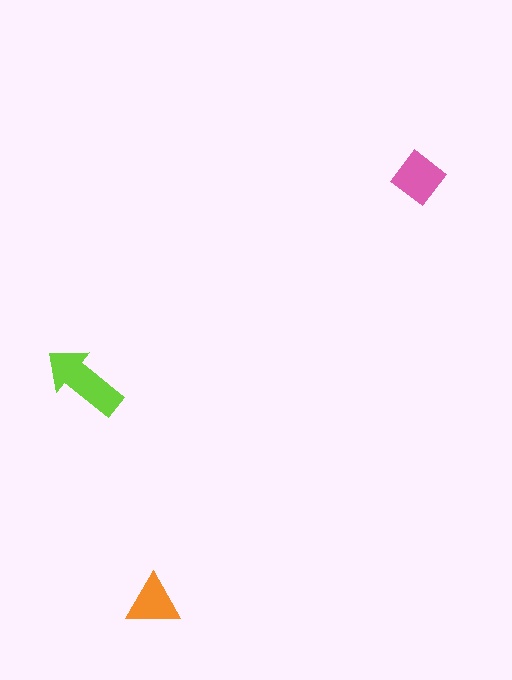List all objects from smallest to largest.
The orange triangle, the pink diamond, the lime arrow.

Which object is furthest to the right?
The pink diamond is rightmost.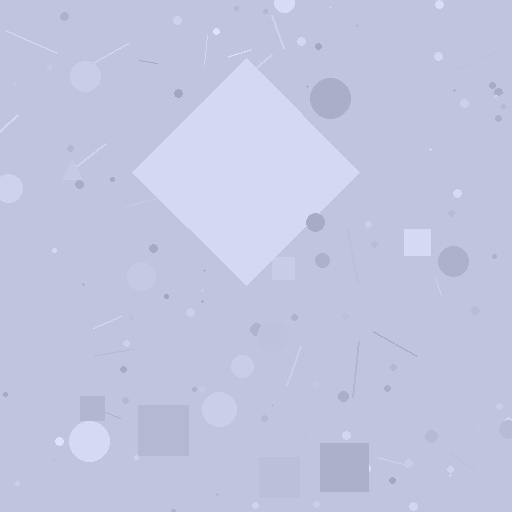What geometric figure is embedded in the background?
A diamond is embedded in the background.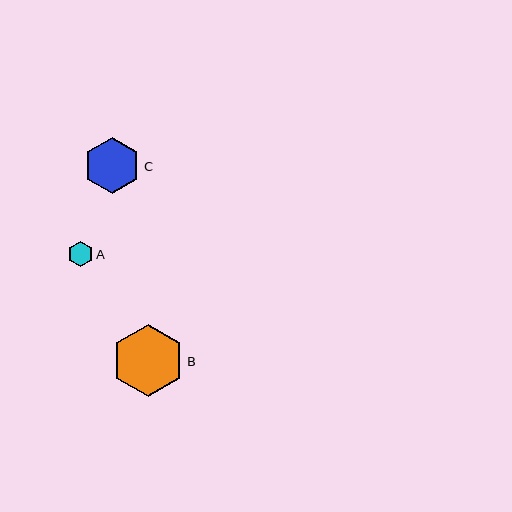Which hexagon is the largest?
Hexagon B is the largest with a size of approximately 72 pixels.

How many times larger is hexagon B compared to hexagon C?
Hexagon B is approximately 1.3 times the size of hexagon C.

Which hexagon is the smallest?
Hexagon A is the smallest with a size of approximately 26 pixels.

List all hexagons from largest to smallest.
From largest to smallest: B, C, A.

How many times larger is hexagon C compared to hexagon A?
Hexagon C is approximately 2.2 times the size of hexagon A.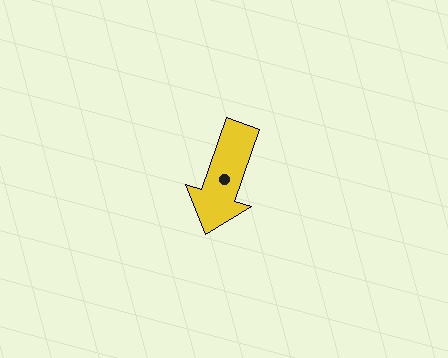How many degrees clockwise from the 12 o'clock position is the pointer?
Approximately 199 degrees.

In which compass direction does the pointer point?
South.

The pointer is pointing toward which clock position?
Roughly 7 o'clock.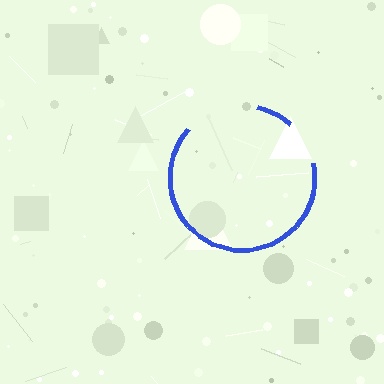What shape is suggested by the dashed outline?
The dashed outline suggests a circle.